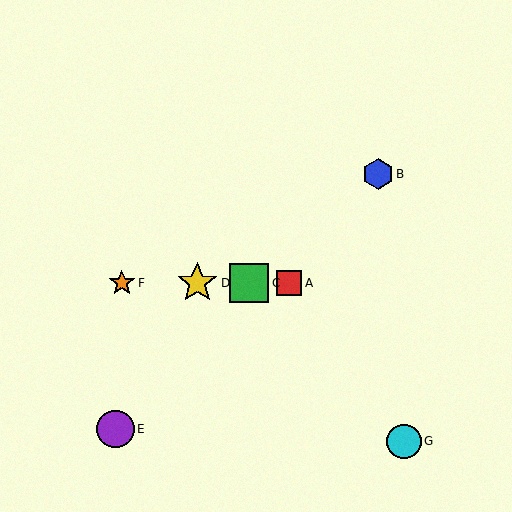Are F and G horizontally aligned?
No, F is at y≈283 and G is at y≈442.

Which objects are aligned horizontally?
Objects A, C, D, F are aligned horizontally.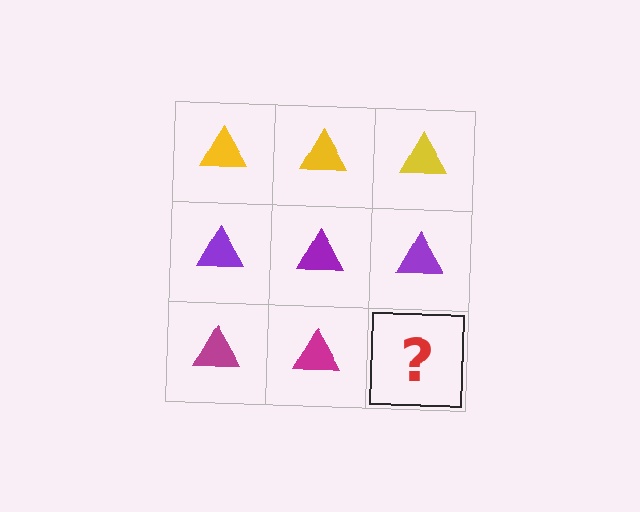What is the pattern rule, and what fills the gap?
The rule is that each row has a consistent color. The gap should be filled with a magenta triangle.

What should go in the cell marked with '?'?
The missing cell should contain a magenta triangle.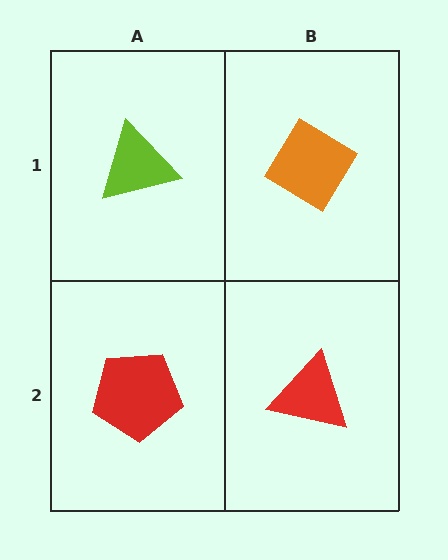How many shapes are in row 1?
2 shapes.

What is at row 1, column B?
An orange diamond.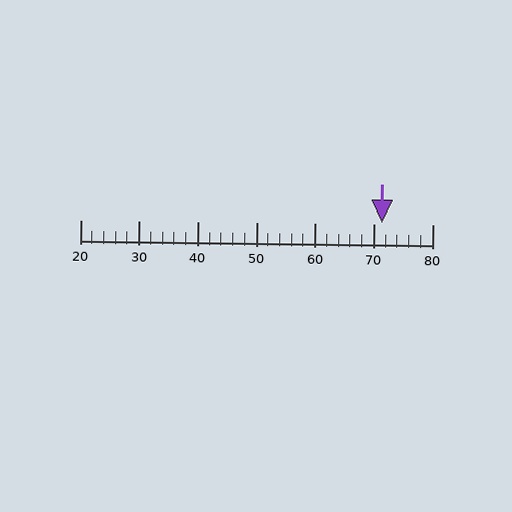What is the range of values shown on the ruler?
The ruler shows values from 20 to 80.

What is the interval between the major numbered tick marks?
The major tick marks are spaced 10 units apart.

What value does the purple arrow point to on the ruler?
The purple arrow points to approximately 71.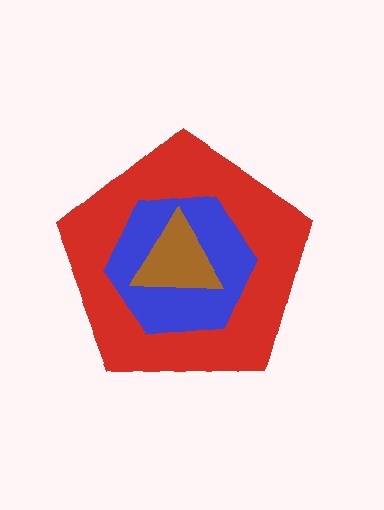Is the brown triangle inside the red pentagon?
Yes.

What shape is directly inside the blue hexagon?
The brown triangle.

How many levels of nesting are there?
3.